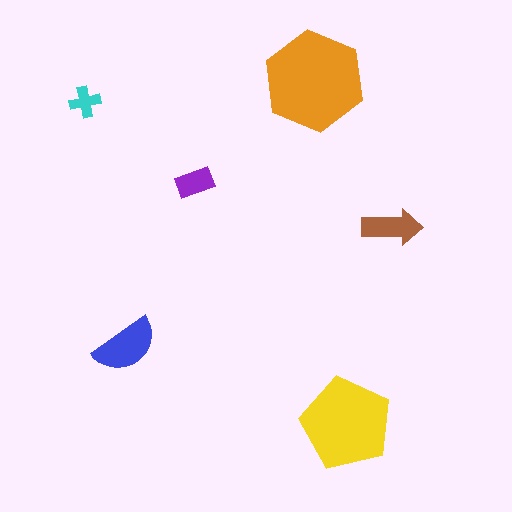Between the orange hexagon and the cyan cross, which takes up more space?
The orange hexagon.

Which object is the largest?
The orange hexagon.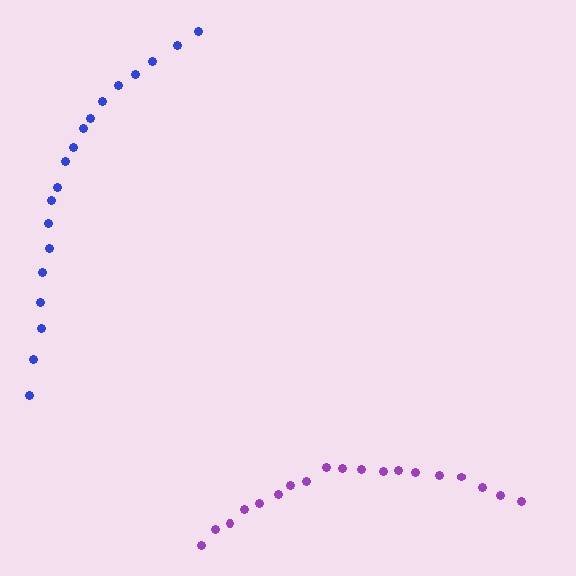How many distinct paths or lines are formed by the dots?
There are 2 distinct paths.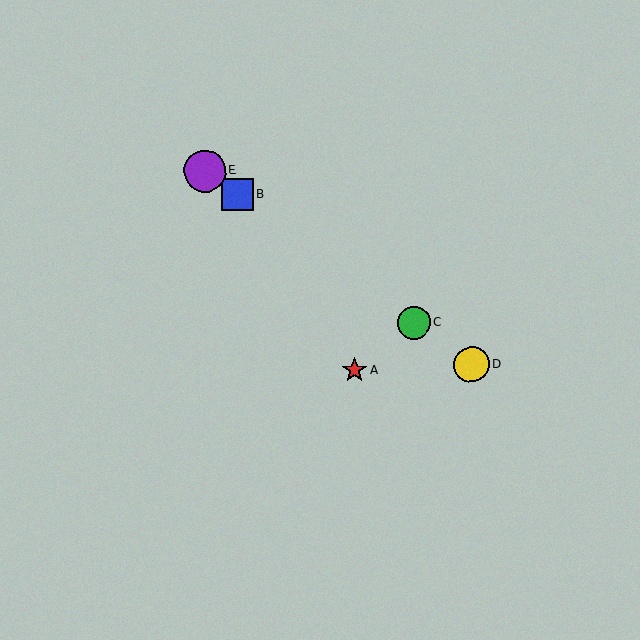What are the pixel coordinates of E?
Object E is at (205, 171).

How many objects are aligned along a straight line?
4 objects (B, C, D, E) are aligned along a straight line.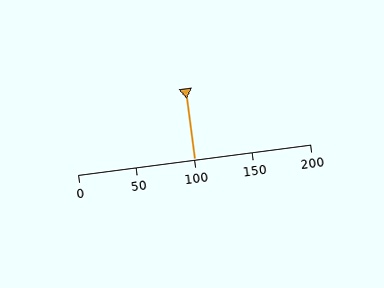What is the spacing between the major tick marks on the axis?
The major ticks are spaced 50 apart.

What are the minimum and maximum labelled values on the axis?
The axis runs from 0 to 200.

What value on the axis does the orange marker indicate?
The marker indicates approximately 100.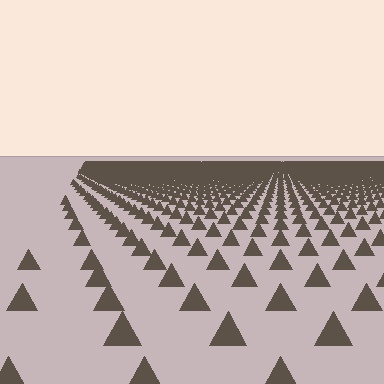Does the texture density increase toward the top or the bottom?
Density increases toward the top.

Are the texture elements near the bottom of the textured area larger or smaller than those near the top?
Larger. Near the bottom, elements are closer to the viewer and appear at a bigger on-screen size.